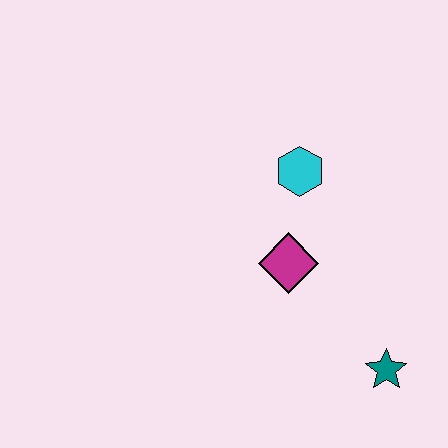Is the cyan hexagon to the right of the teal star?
No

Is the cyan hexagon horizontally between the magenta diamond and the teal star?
Yes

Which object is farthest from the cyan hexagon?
The teal star is farthest from the cyan hexagon.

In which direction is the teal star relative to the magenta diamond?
The teal star is below the magenta diamond.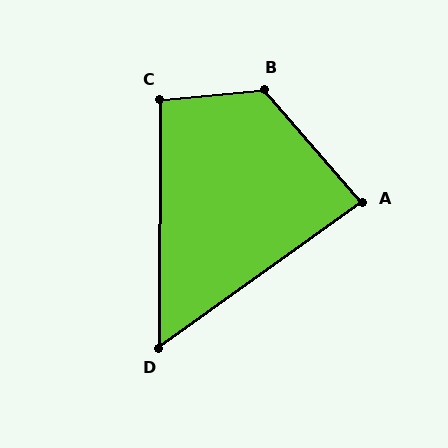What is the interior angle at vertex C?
Approximately 95 degrees (obtuse).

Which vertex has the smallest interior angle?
D, at approximately 54 degrees.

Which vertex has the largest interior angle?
B, at approximately 126 degrees.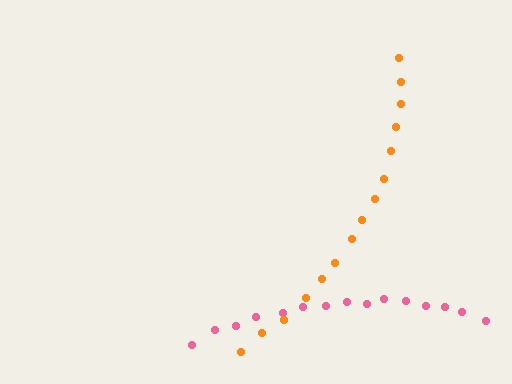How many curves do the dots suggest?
There are 2 distinct paths.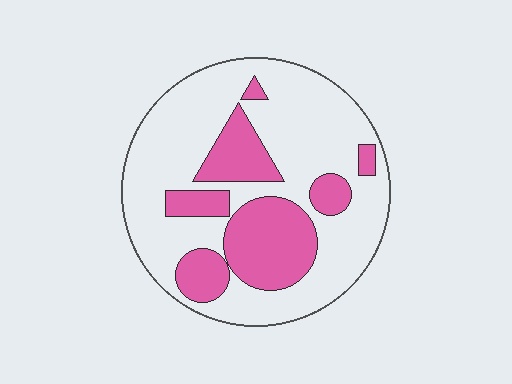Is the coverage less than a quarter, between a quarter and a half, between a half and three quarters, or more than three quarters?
Between a quarter and a half.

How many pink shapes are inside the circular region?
7.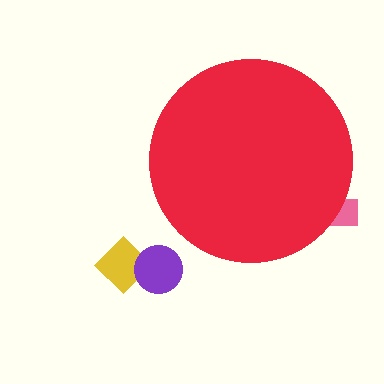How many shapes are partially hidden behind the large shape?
1 shape is partially hidden.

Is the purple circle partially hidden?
No, the purple circle is fully visible.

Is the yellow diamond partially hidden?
No, the yellow diamond is fully visible.